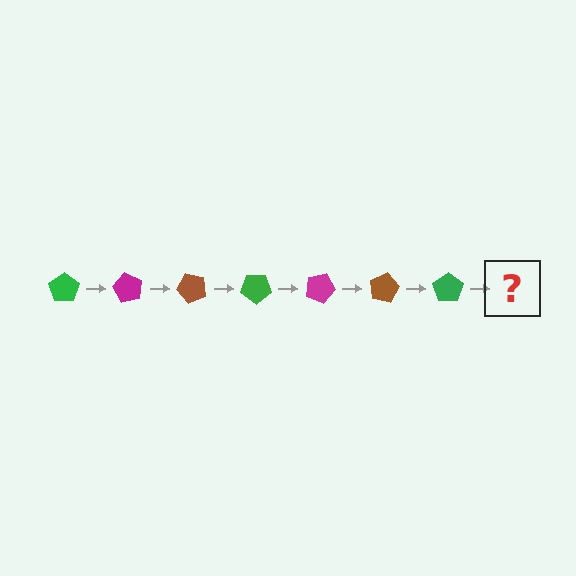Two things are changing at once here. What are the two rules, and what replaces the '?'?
The two rules are that it rotates 60 degrees each step and the color cycles through green, magenta, and brown. The '?' should be a magenta pentagon, rotated 420 degrees from the start.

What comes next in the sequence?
The next element should be a magenta pentagon, rotated 420 degrees from the start.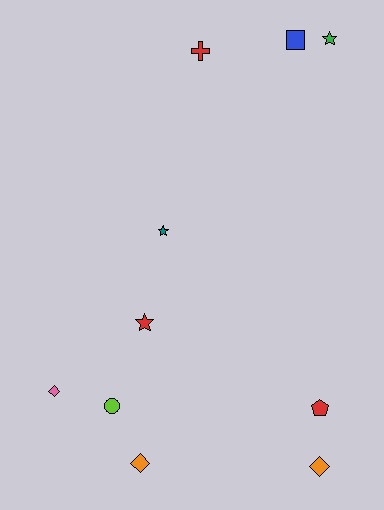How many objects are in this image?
There are 10 objects.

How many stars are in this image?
There are 3 stars.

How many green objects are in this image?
There is 1 green object.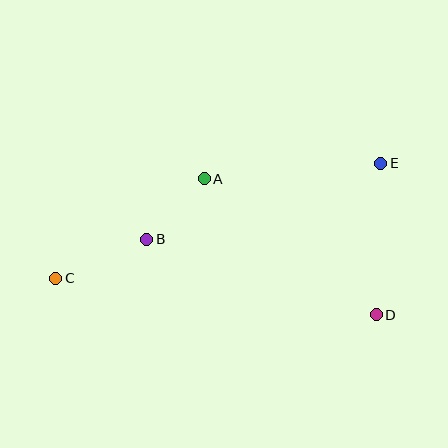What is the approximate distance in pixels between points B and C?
The distance between B and C is approximately 99 pixels.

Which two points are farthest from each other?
Points C and E are farthest from each other.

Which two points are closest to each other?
Points A and B are closest to each other.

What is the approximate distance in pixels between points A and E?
The distance between A and E is approximately 177 pixels.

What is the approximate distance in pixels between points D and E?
The distance between D and E is approximately 152 pixels.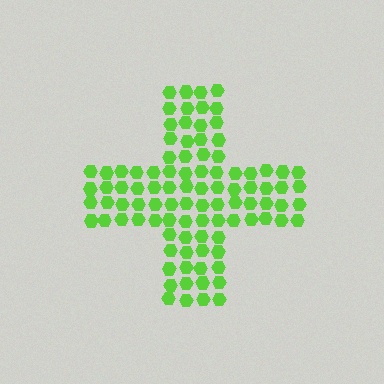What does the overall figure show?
The overall figure shows a cross.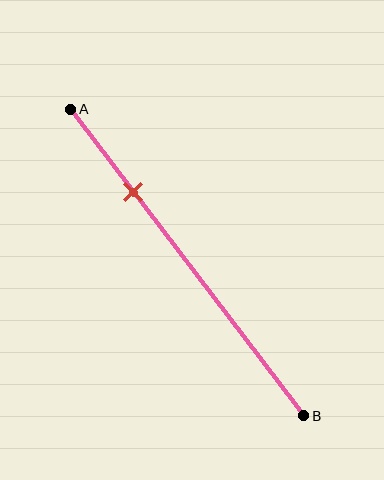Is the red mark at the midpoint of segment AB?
No, the mark is at about 25% from A, not at the 50% midpoint.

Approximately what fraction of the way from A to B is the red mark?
The red mark is approximately 25% of the way from A to B.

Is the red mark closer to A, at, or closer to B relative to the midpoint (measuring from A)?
The red mark is closer to point A than the midpoint of segment AB.